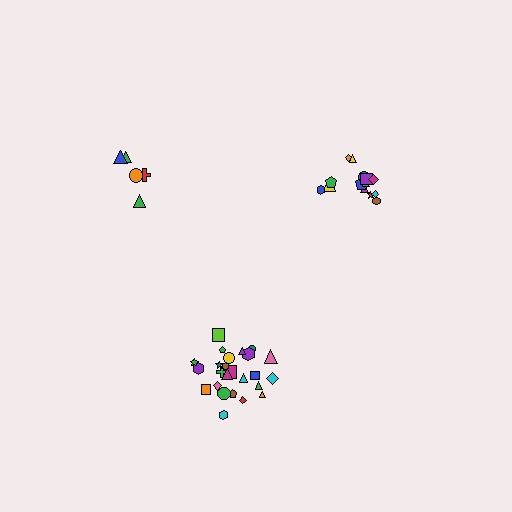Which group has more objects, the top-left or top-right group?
The top-right group.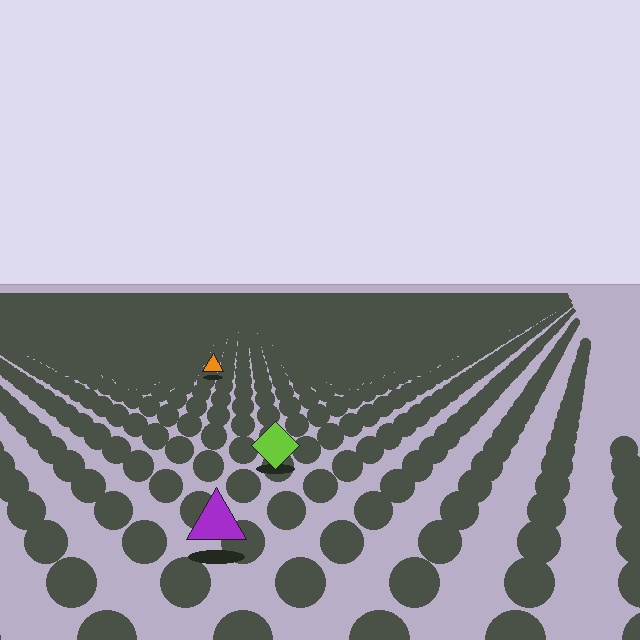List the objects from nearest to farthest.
From nearest to farthest: the purple triangle, the lime diamond, the orange triangle.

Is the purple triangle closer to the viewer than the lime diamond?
Yes. The purple triangle is closer — you can tell from the texture gradient: the ground texture is coarser near it.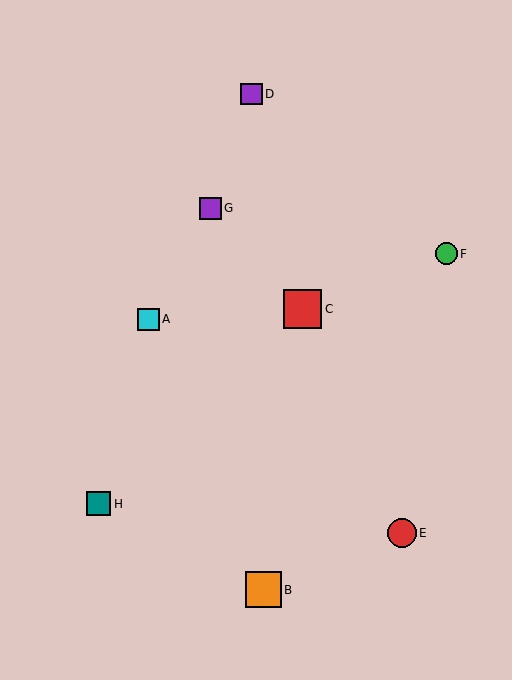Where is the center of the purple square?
The center of the purple square is at (252, 94).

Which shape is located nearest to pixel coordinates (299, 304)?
The red square (labeled C) at (302, 309) is nearest to that location.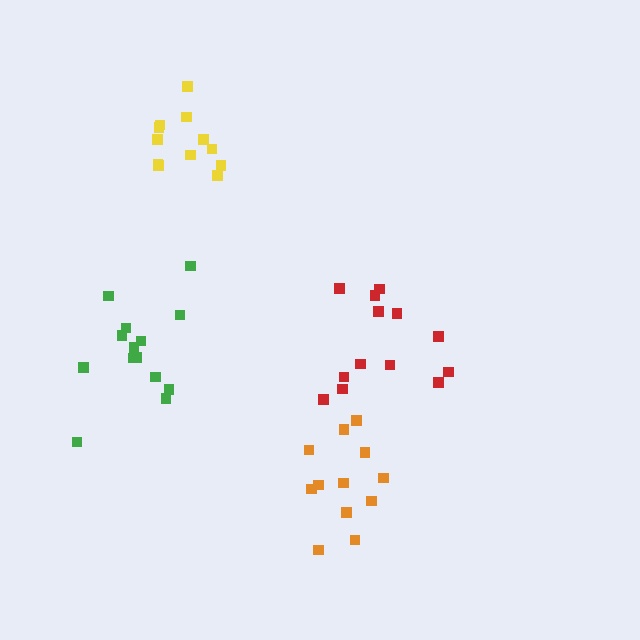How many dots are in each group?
Group 1: 12 dots, Group 2: 14 dots, Group 3: 12 dots, Group 4: 13 dots (51 total).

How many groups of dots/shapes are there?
There are 4 groups.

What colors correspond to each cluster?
The clusters are colored: orange, green, yellow, red.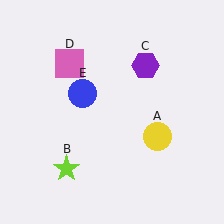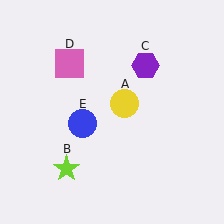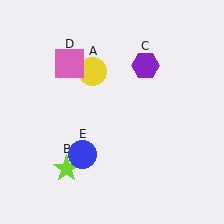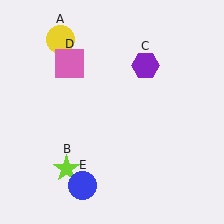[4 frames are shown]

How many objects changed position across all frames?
2 objects changed position: yellow circle (object A), blue circle (object E).